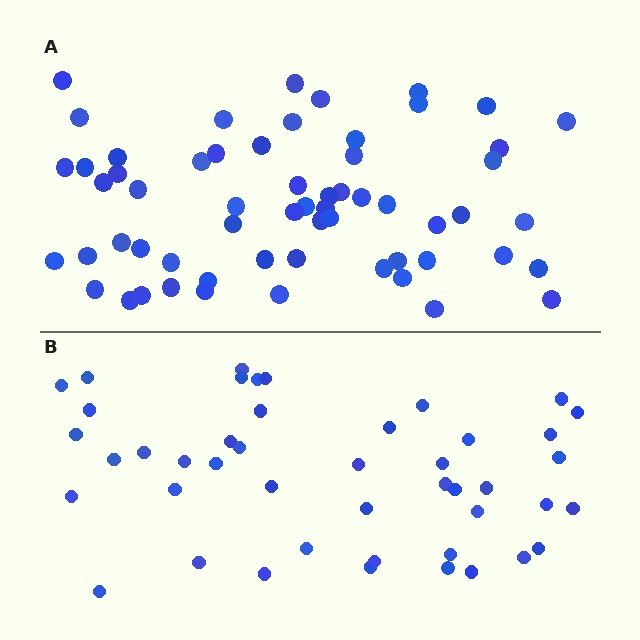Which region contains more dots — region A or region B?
Region A (the top region) has more dots.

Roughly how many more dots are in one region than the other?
Region A has approximately 15 more dots than region B.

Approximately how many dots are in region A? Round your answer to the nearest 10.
About 60 dots.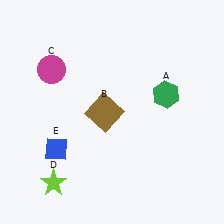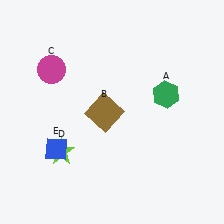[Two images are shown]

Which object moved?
The lime star (D) moved up.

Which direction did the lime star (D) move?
The lime star (D) moved up.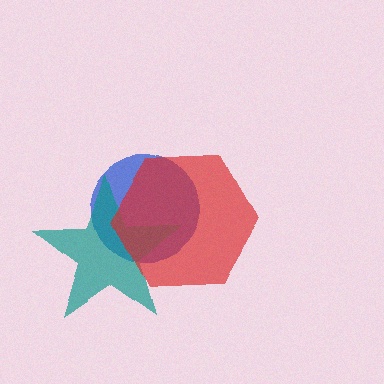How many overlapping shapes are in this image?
There are 3 overlapping shapes in the image.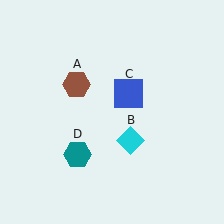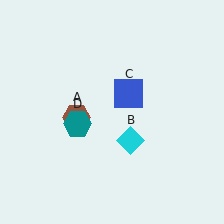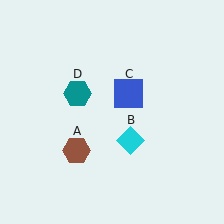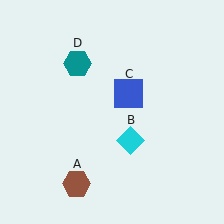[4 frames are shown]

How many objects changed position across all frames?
2 objects changed position: brown hexagon (object A), teal hexagon (object D).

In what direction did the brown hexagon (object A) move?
The brown hexagon (object A) moved down.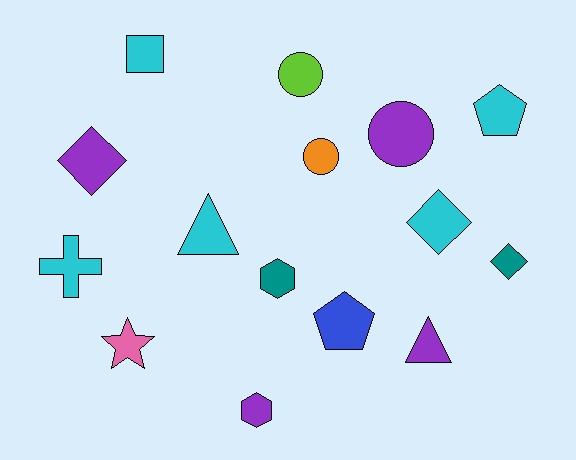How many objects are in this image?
There are 15 objects.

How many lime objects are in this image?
There is 1 lime object.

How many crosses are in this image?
There is 1 cross.